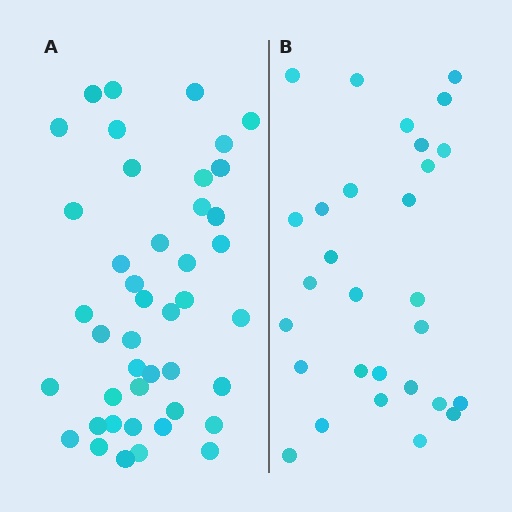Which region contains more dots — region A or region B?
Region A (the left region) has more dots.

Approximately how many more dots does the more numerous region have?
Region A has approximately 15 more dots than region B.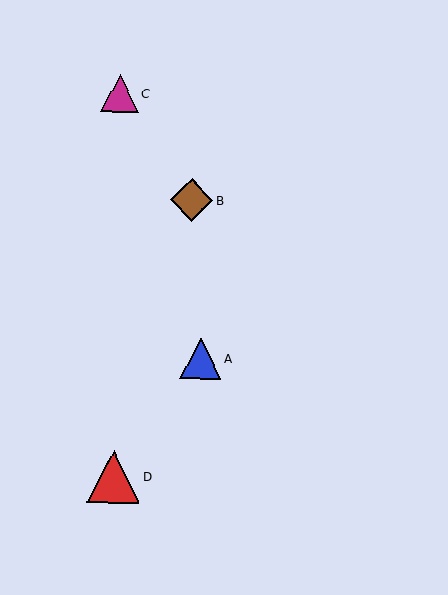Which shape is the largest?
The red triangle (labeled D) is the largest.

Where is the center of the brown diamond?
The center of the brown diamond is at (192, 200).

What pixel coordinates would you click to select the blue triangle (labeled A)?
Click at (201, 359) to select the blue triangle A.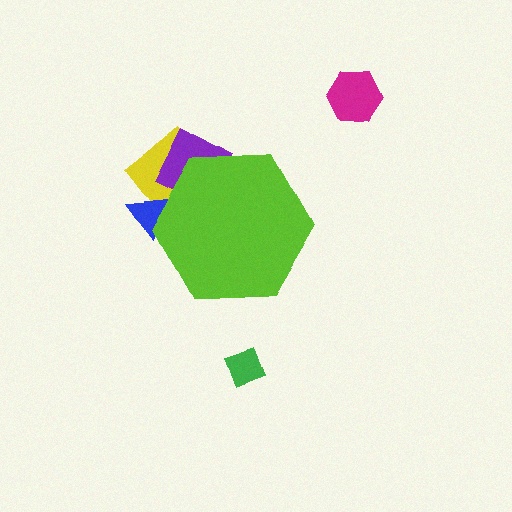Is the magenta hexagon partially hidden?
No, the magenta hexagon is fully visible.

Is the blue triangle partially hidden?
Yes, the blue triangle is partially hidden behind the lime hexagon.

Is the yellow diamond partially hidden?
Yes, the yellow diamond is partially hidden behind the lime hexagon.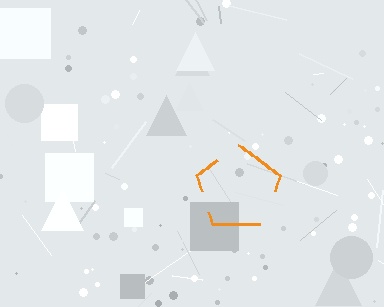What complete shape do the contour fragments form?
The contour fragments form a pentagon.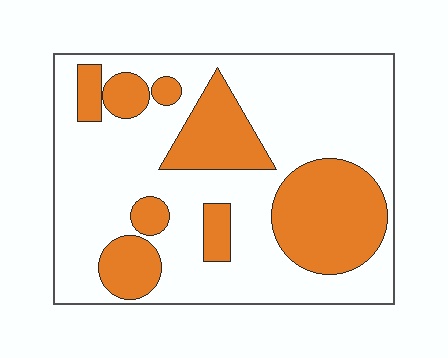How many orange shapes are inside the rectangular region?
8.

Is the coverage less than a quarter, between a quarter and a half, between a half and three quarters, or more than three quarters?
Between a quarter and a half.